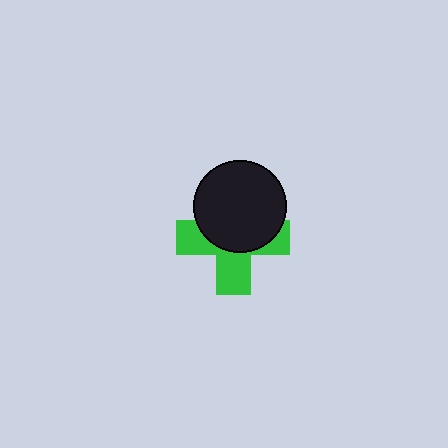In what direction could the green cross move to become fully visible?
The green cross could move down. That would shift it out from behind the black circle entirely.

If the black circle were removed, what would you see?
You would see the complete green cross.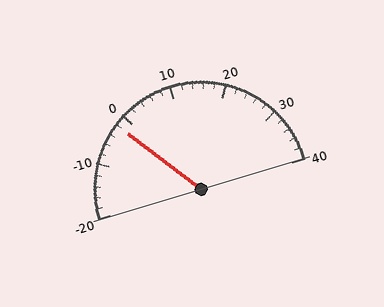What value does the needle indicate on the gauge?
The needle indicates approximately -2.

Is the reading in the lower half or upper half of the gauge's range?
The reading is in the lower half of the range (-20 to 40).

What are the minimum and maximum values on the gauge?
The gauge ranges from -20 to 40.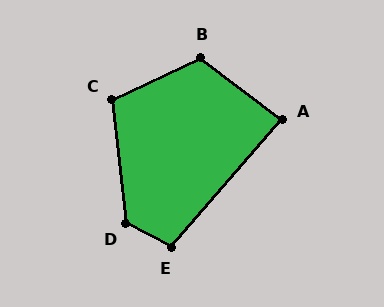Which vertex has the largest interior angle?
D, at approximately 124 degrees.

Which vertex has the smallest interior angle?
A, at approximately 86 degrees.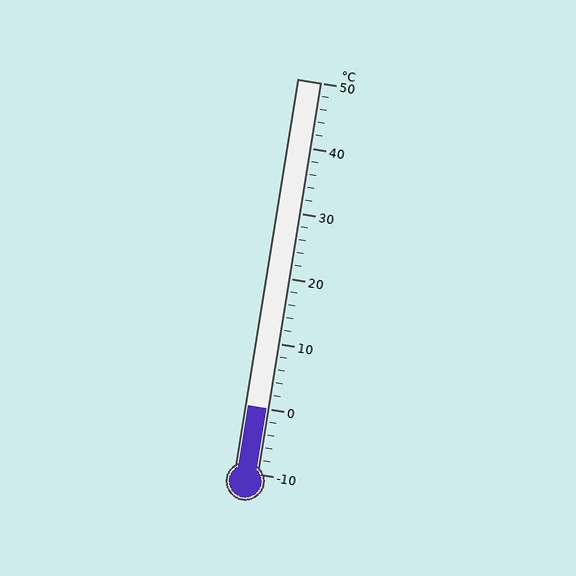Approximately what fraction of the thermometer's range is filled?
The thermometer is filled to approximately 15% of its range.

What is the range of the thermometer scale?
The thermometer scale ranges from -10°C to 50°C.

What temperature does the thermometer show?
The thermometer shows approximately 0°C.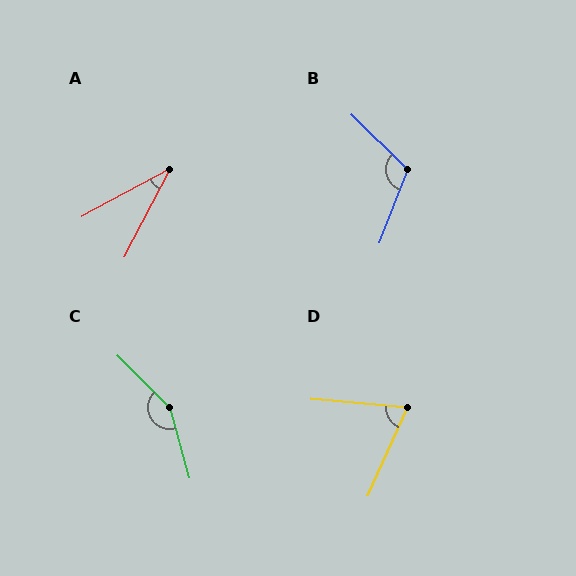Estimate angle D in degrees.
Approximately 71 degrees.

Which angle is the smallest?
A, at approximately 34 degrees.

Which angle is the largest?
C, at approximately 151 degrees.